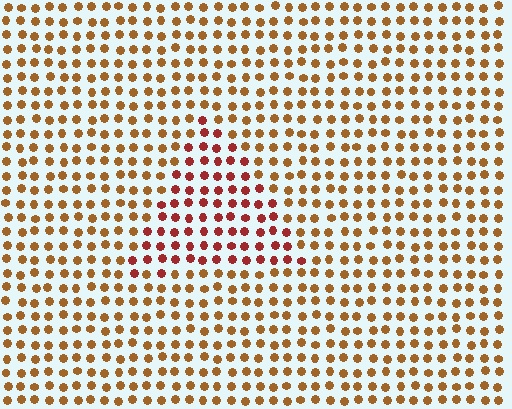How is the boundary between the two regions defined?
The boundary is defined purely by a slight shift in hue (about 33 degrees). Spacing, size, and orientation are identical on both sides.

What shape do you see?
I see a triangle.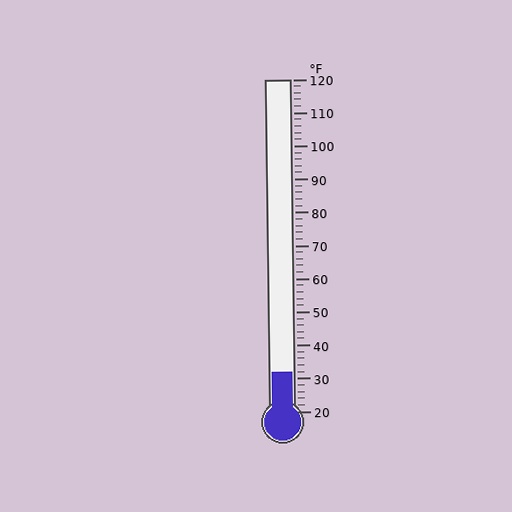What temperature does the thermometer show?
The thermometer shows approximately 32°F.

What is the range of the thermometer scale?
The thermometer scale ranges from 20°F to 120°F.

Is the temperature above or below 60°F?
The temperature is below 60°F.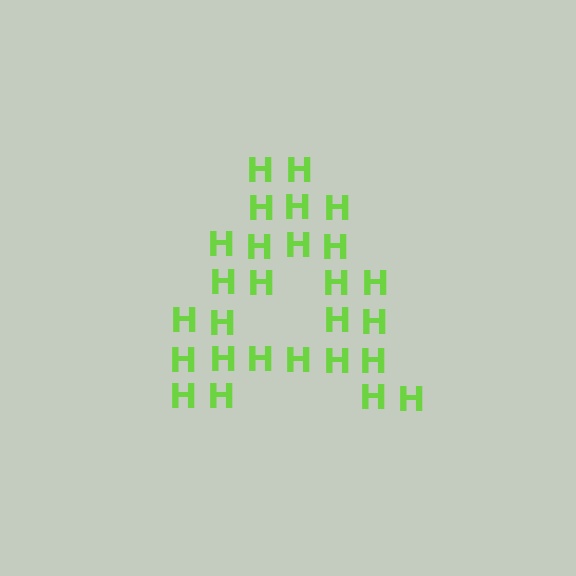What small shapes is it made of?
It is made of small letter H's.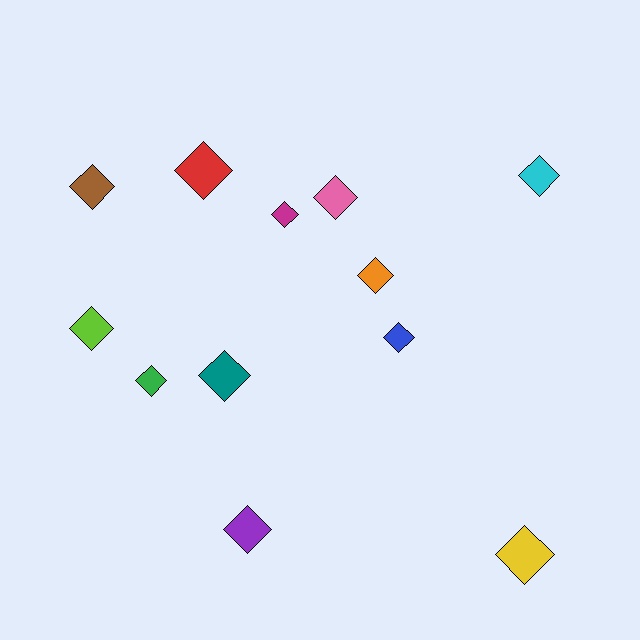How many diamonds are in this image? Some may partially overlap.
There are 12 diamonds.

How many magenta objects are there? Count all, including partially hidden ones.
There is 1 magenta object.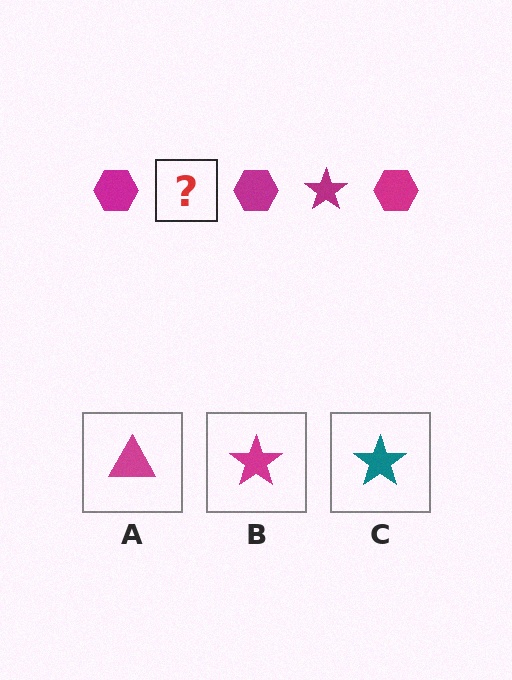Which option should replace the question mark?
Option B.